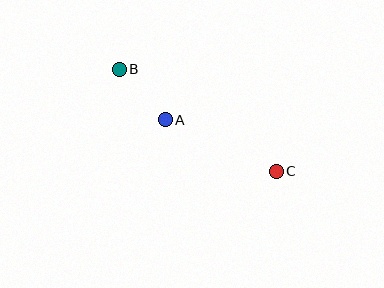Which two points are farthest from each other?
Points B and C are farthest from each other.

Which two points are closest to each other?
Points A and B are closest to each other.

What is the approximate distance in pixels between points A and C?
The distance between A and C is approximately 122 pixels.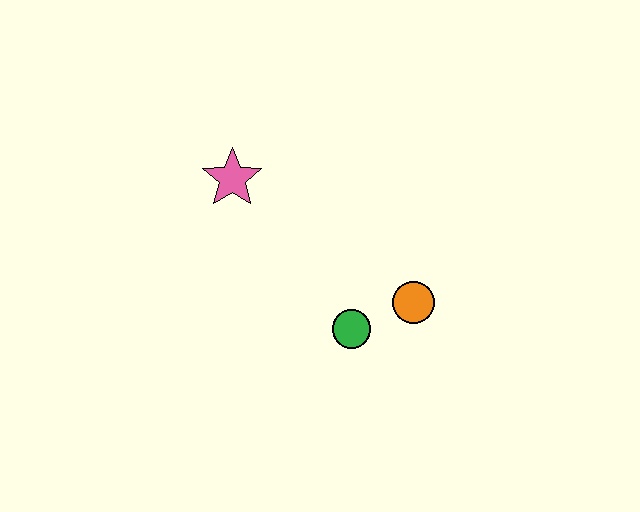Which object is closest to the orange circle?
The green circle is closest to the orange circle.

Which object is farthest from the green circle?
The pink star is farthest from the green circle.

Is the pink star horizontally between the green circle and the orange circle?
No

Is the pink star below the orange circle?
No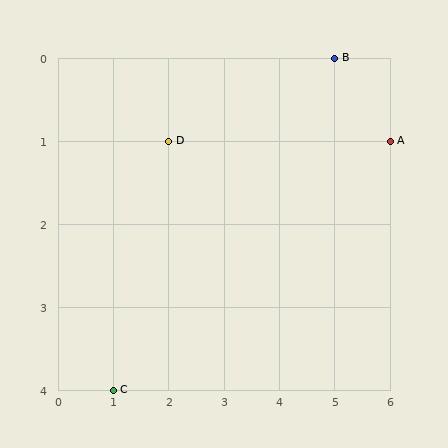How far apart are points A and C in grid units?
Points A and C are 5 columns and 3 rows apart (about 5.8 grid units diagonally).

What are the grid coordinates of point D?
Point D is at grid coordinates (2, 1).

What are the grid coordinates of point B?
Point B is at grid coordinates (5, 0).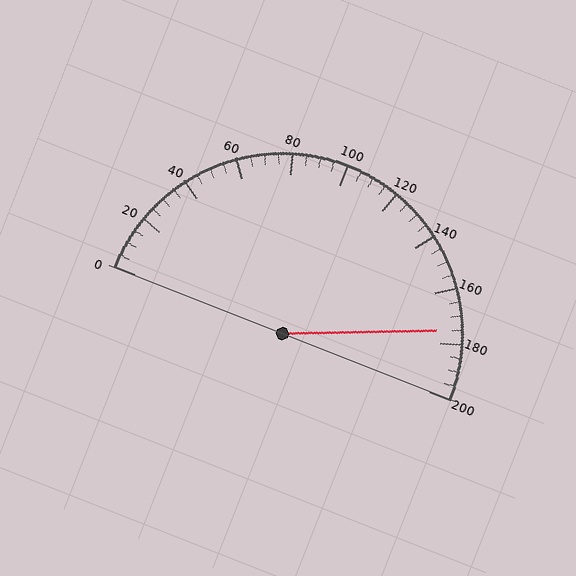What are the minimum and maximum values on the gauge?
The gauge ranges from 0 to 200.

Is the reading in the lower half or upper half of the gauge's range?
The reading is in the upper half of the range (0 to 200).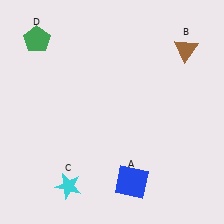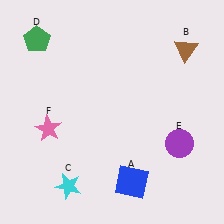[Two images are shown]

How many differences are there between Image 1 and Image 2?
There are 2 differences between the two images.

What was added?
A purple circle (E), a pink star (F) were added in Image 2.